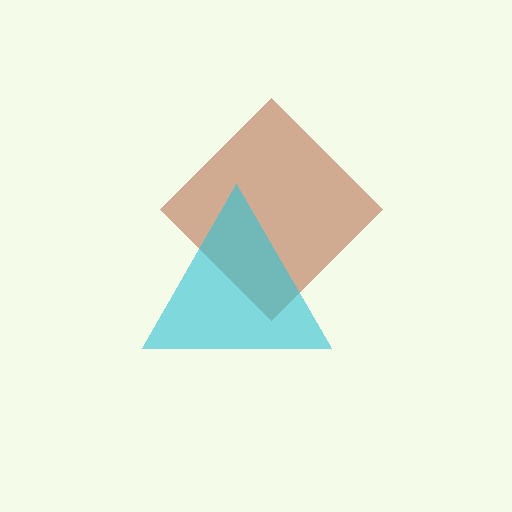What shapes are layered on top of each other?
The layered shapes are: a brown diamond, a cyan triangle.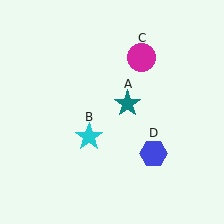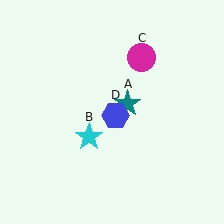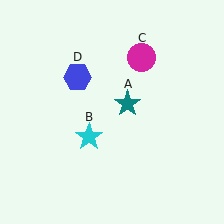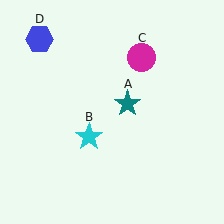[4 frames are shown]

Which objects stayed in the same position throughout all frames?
Teal star (object A) and cyan star (object B) and magenta circle (object C) remained stationary.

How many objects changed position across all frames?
1 object changed position: blue hexagon (object D).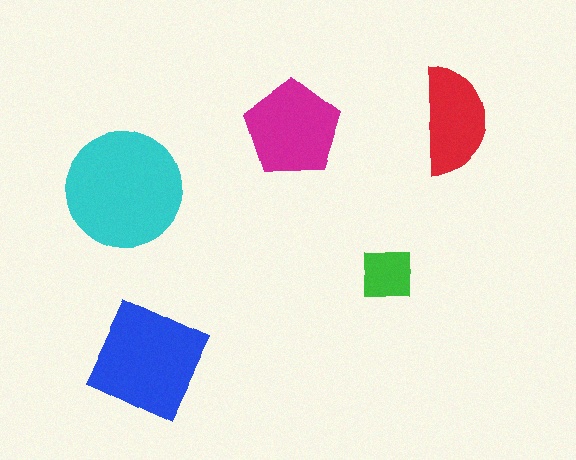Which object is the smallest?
The green square.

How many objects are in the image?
There are 5 objects in the image.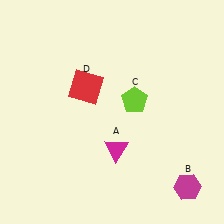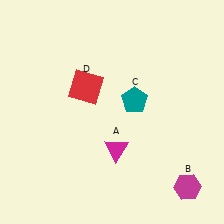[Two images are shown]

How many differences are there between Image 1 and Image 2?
There is 1 difference between the two images.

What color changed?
The pentagon (C) changed from lime in Image 1 to teal in Image 2.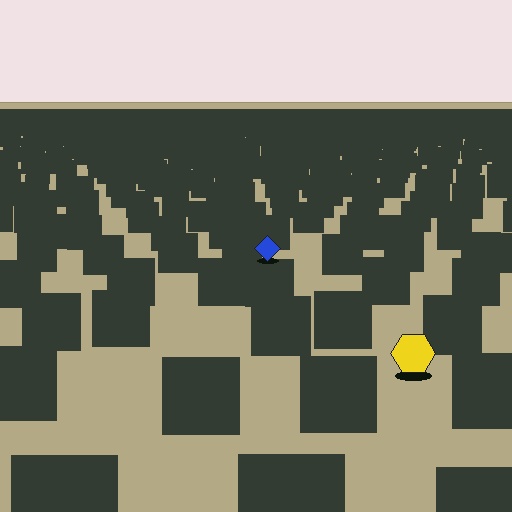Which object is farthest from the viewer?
The blue diamond is farthest from the viewer. It appears smaller and the ground texture around it is denser.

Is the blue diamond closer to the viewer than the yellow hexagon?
No. The yellow hexagon is closer — you can tell from the texture gradient: the ground texture is coarser near it.